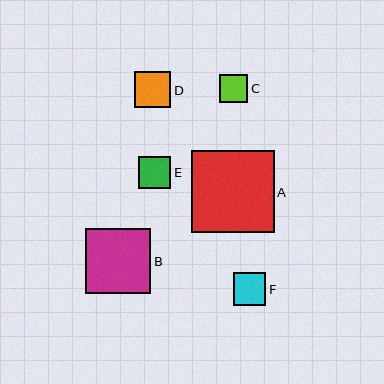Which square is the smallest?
Square C is the smallest with a size of approximately 28 pixels.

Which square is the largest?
Square A is the largest with a size of approximately 83 pixels.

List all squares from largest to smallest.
From largest to smallest: A, B, D, F, E, C.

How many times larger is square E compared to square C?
Square E is approximately 1.1 times the size of square C.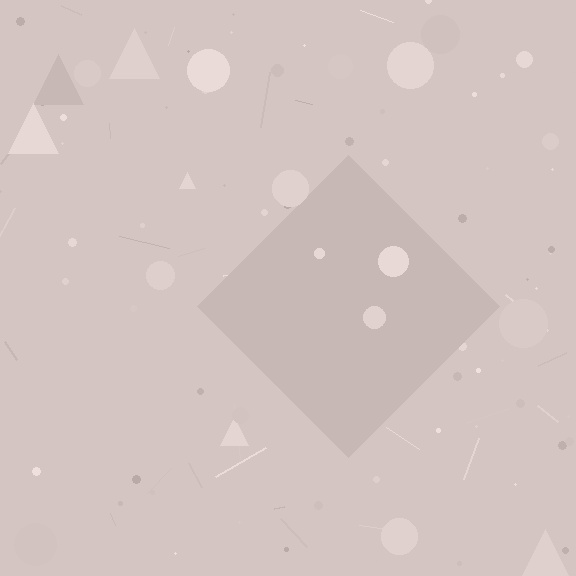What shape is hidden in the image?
A diamond is hidden in the image.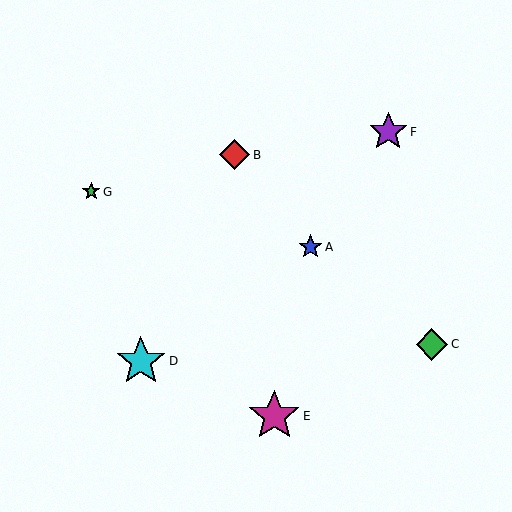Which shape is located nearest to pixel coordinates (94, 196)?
The green star (labeled G) at (91, 192) is nearest to that location.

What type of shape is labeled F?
Shape F is a purple star.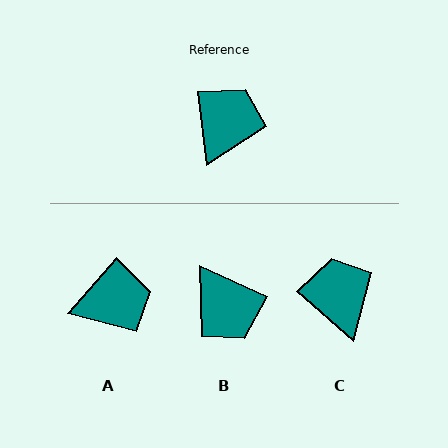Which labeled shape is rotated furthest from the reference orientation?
B, about 121 degrees away.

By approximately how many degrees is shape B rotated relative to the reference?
Approximately 121 degrees clockwise.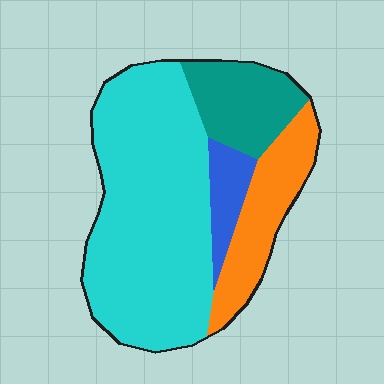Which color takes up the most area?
Cyan, at roughly 60%.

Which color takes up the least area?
Blue, at roughly 5%.